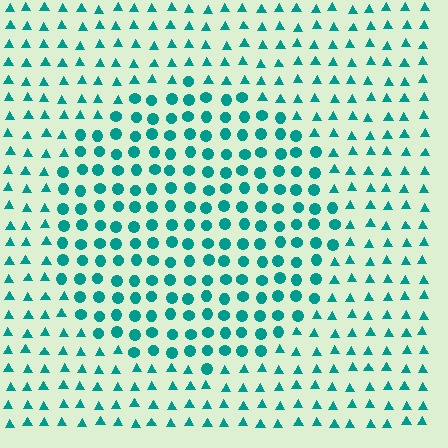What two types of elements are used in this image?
The image uses circles inside the circle region and triangles outside it.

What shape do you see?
I see a circle.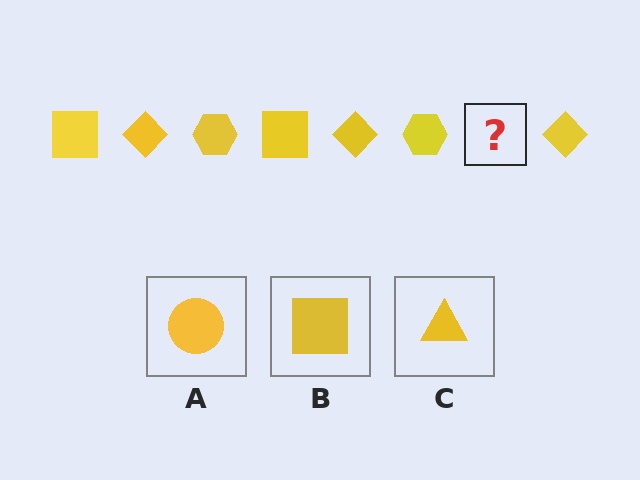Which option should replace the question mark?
Option B.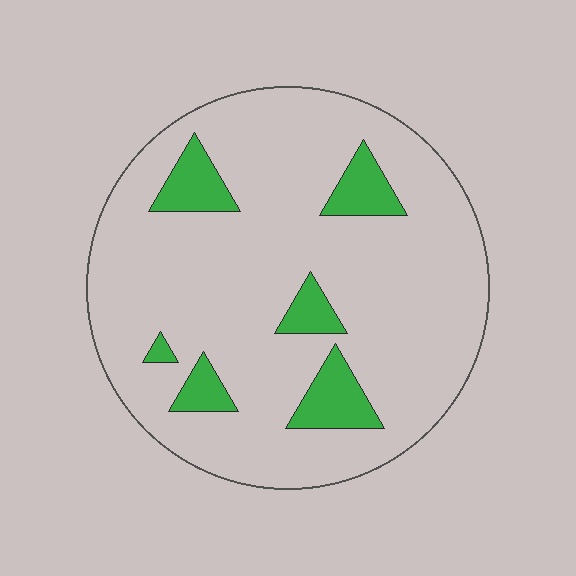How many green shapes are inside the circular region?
6.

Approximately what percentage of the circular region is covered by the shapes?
Approximately 15%.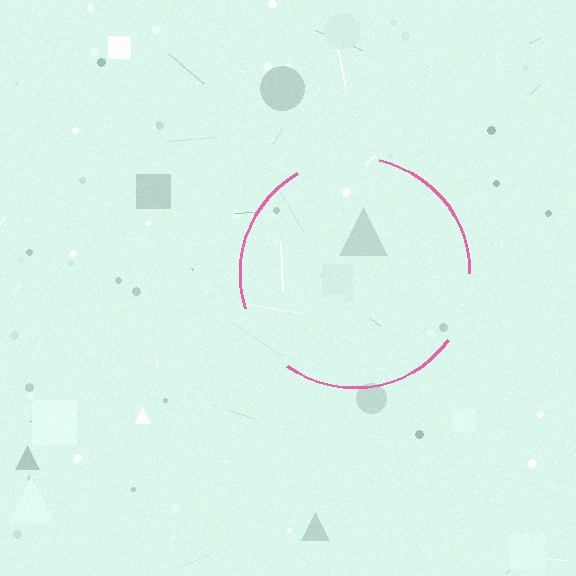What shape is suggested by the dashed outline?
The dashed outline suggests a circle.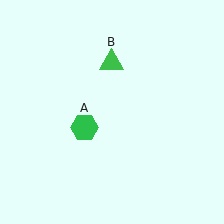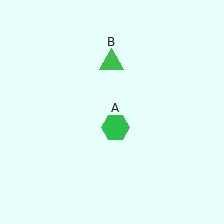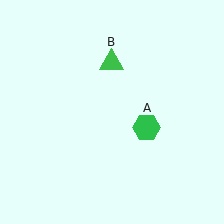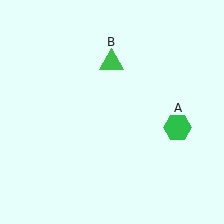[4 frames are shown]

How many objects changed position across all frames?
1 object changed position: green hexagon (object A).